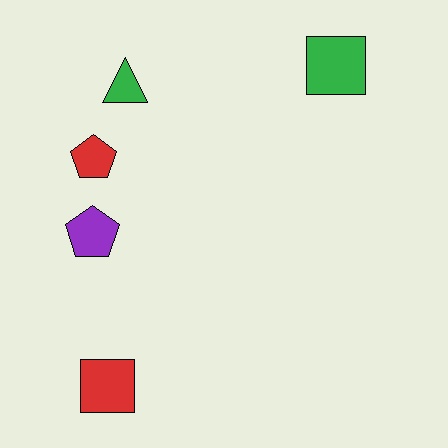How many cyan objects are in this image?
There are no cyan objects.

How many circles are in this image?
There are no circles.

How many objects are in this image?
There are 5 objects.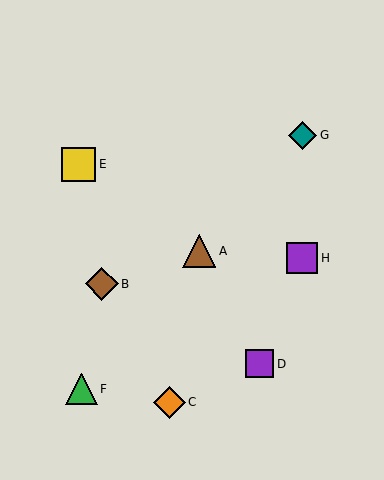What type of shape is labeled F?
Shape F is a green triangle.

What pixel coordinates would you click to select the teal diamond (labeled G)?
Click at (302, 135) to select the teal diamond G.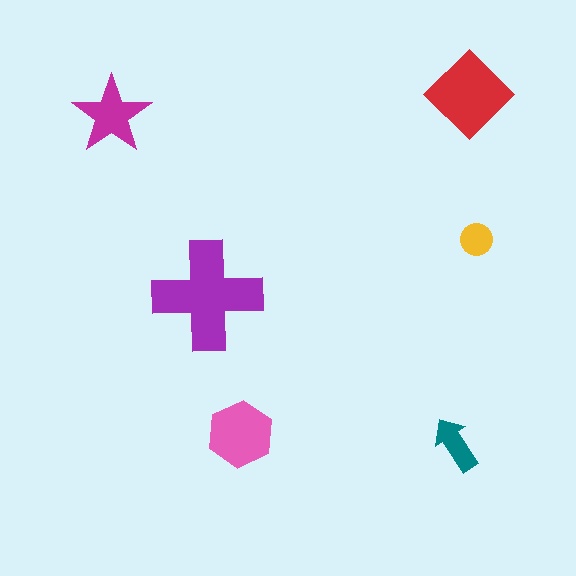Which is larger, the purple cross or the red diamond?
The purple cross.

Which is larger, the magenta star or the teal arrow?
The magenta star.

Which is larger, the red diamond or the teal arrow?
The red diamond.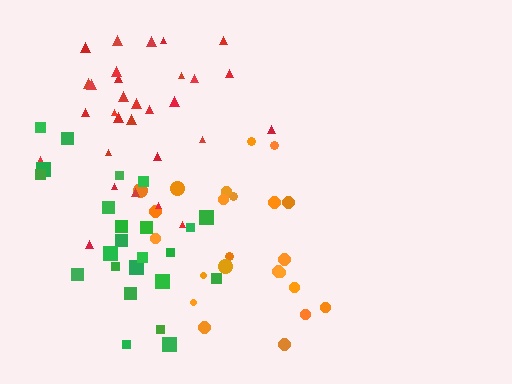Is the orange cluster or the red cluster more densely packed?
Red.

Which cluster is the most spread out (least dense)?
Orange.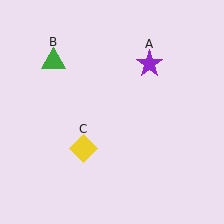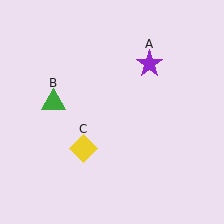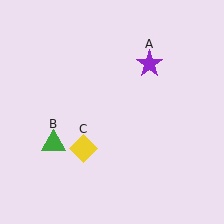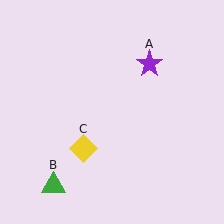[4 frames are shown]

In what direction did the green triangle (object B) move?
The green triangle (object B) moved down.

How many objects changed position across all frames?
1 object changed position: green triangle (object B).